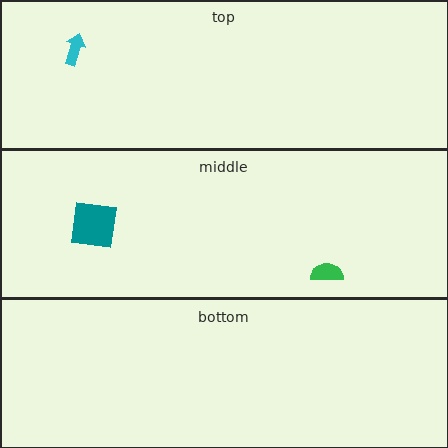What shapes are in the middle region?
The teal square, the green semicircle.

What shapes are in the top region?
The cyan arrow.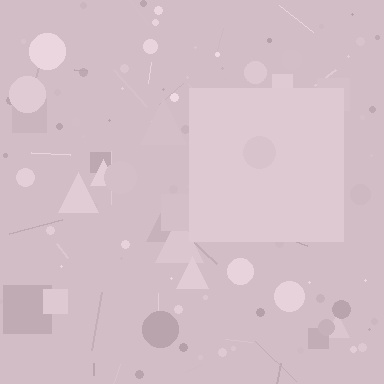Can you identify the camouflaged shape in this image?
The camouflaged shape is a square.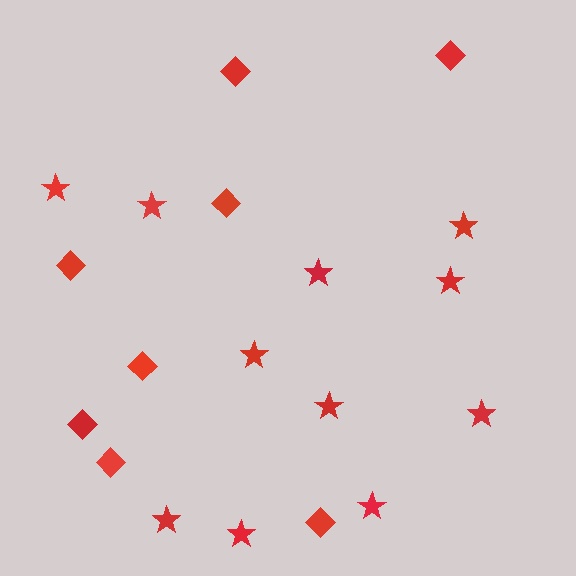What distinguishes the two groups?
There are 2 groups: one group of diamonds (8) and one group of stars (11).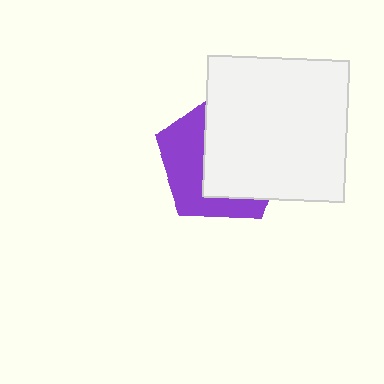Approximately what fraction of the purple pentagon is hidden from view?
Roughly 60% of the purple pentagon is hidden behind the white square.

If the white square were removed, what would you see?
You would see the complete purple pentagon.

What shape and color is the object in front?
The object in front is a white square.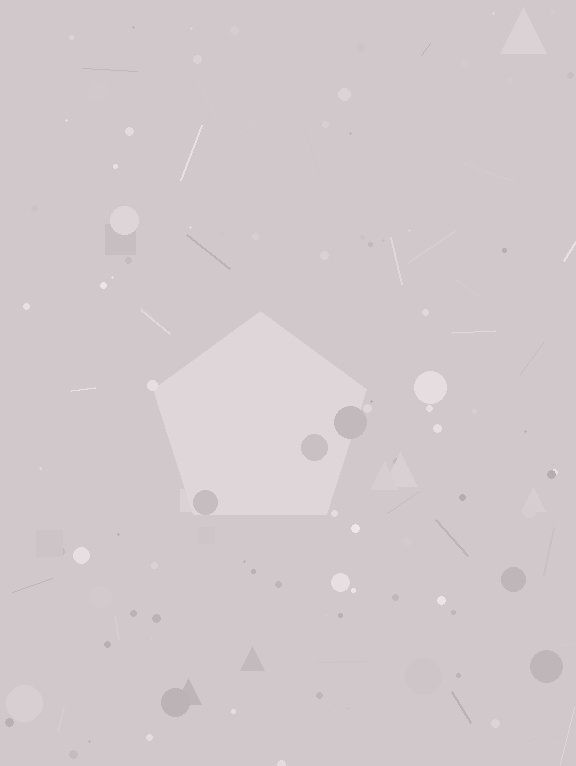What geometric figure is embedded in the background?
A pentagon is embedded in the background.